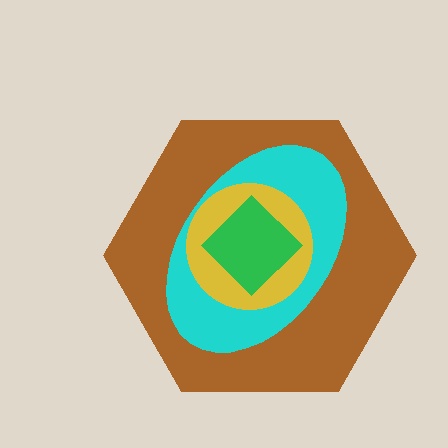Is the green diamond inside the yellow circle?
Yes.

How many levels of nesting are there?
4.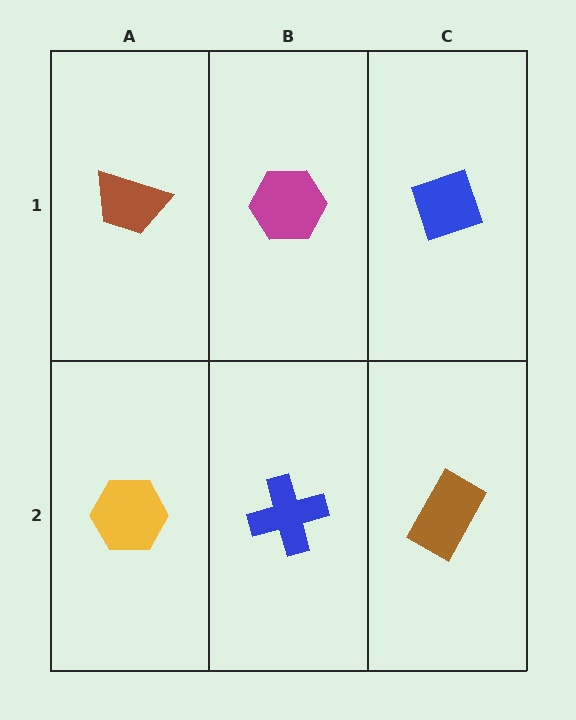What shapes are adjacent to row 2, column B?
A magenta hexagon (row 1, column B), a yellow hexagon (row 2, column A), a brown rectangle (row 2, column C).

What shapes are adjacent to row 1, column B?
A blue cross (row 2, column B), a brown trapezoid (row 1, column A), a blue diamond (row 1, column C).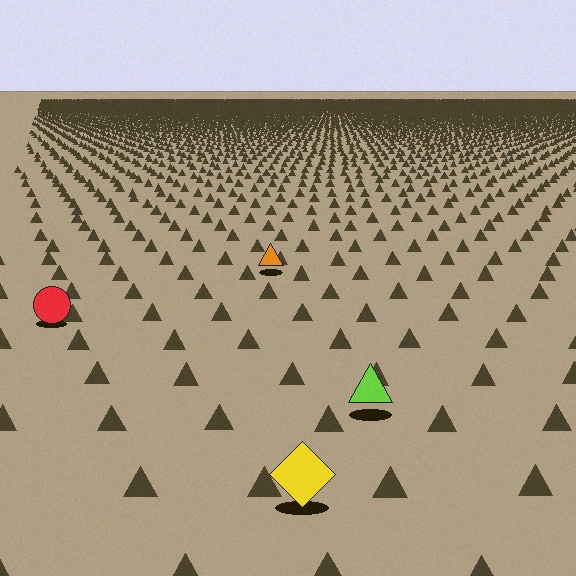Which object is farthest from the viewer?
The orange triangle is farthest from the viewer. It appears smaller and the ground texture around it is denser.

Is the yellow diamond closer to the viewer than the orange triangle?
Yes. The yellow diamond is closer — you can tell from the texture gradient: the ground texture is coarser near it.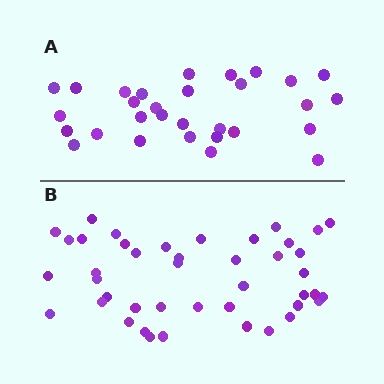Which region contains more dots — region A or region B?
Region B (the bottom region) has more dots.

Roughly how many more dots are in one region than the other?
Region B has approximately 15 more dots than region A.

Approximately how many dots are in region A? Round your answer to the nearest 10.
About 30 dots.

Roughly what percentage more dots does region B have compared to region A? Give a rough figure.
About 45% more.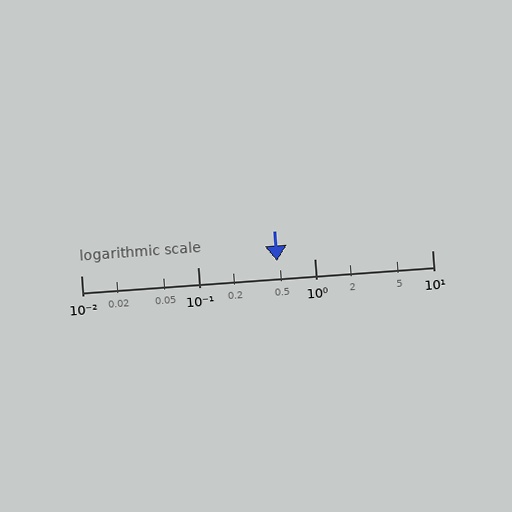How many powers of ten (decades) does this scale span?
The scale spans 3 decades, from 0.01 to 10.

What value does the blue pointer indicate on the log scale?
The pointer indicates approximately 0.47.